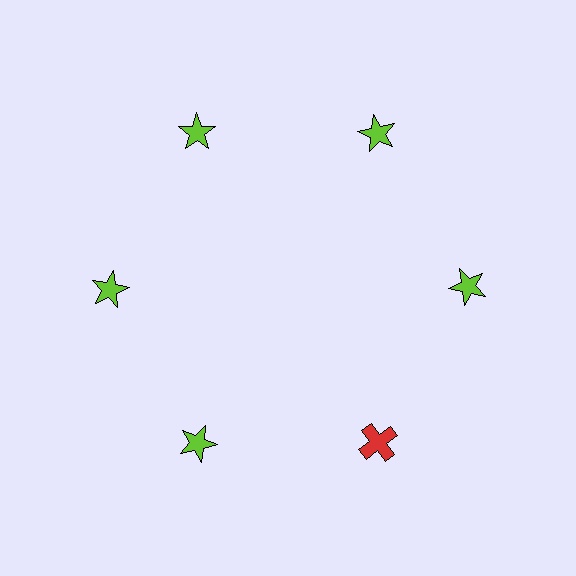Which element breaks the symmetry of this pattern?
The red cross at roughly the 5 o'clock position breaks the symmetry. All other shapes are lime stars.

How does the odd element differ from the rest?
It differs in both color (red instead of lime) and shape (cross instead of star).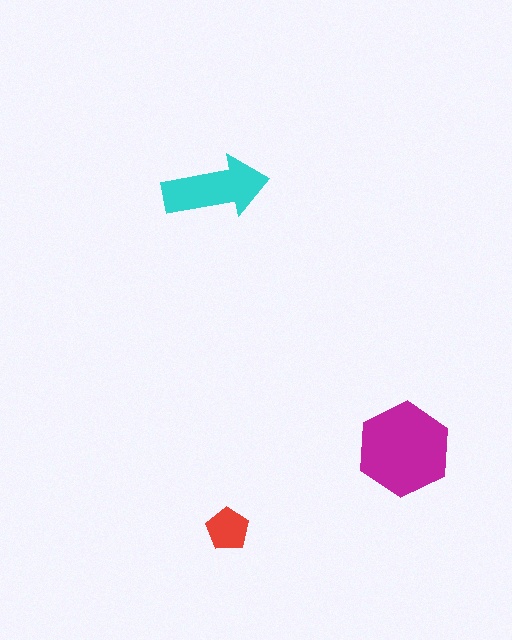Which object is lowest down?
The red pentagon is bottommost.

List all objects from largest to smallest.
The magenta hexagon, the cyan arrow, the red pentagon.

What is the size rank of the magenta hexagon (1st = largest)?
1st.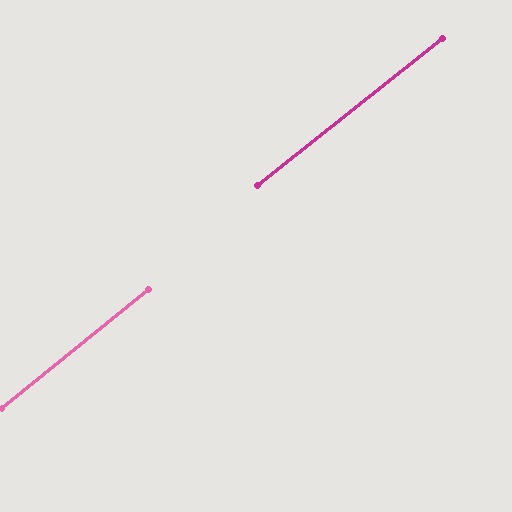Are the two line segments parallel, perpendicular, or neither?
Parallel — their directions differ by only 0.5°.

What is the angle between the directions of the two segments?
Approximately 1 degree.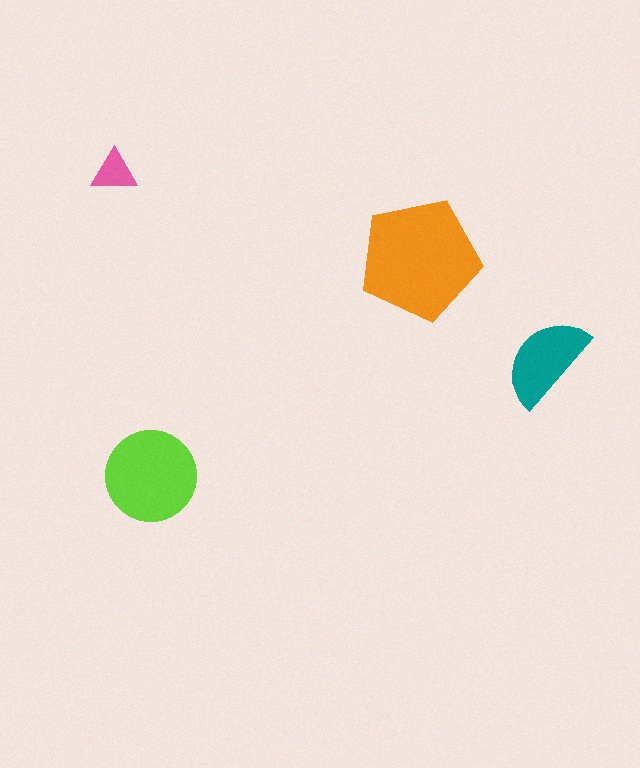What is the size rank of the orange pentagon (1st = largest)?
1st.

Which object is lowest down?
The lime circle is bottommost.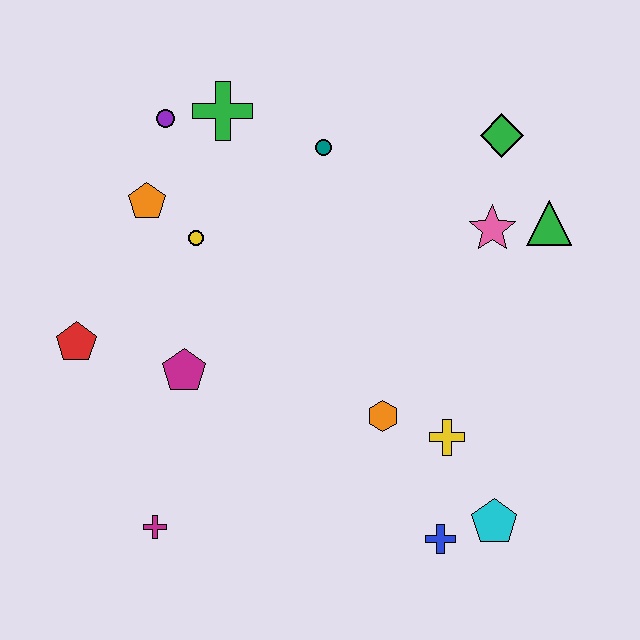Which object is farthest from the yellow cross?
The purple circle is farthest from the yellow cross.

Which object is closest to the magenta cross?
The magenta pentagon is closest to the magenta cross.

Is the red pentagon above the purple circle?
No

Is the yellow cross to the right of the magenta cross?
Yes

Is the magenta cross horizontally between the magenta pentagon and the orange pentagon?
Yes